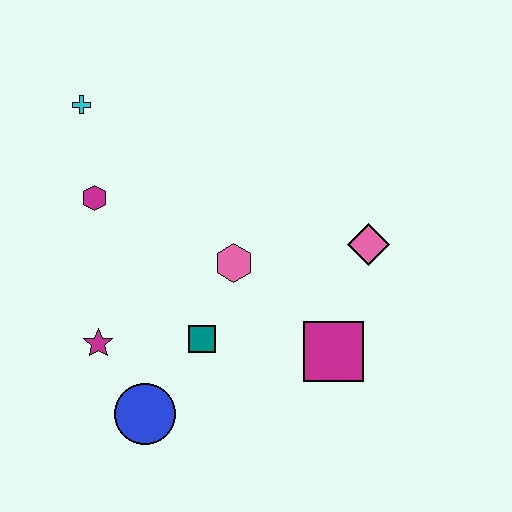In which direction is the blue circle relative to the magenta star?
The blue circle is below the magenta star.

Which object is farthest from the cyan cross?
The magenta square is farthest from the cyan cross.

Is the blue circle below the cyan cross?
Yes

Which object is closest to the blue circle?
The magenta star is closest to the blue circle.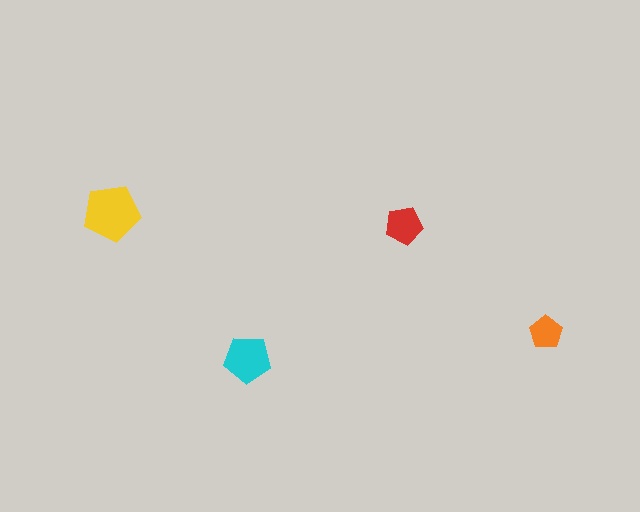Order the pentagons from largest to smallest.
the yellow one, the cyan one, the red one, the orange one.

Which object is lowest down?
The cyan pentagon is bottommost.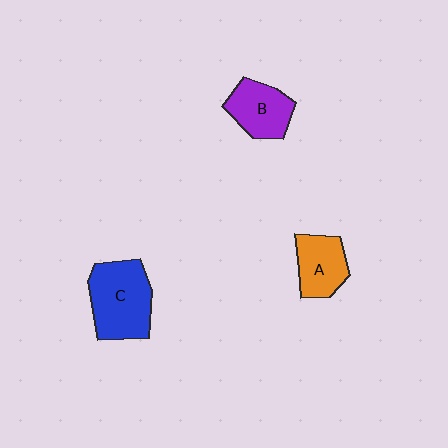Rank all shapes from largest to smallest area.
From largest to smallest: C (blue), B (purple), A (orange).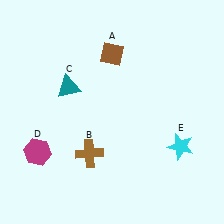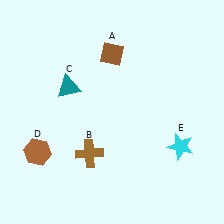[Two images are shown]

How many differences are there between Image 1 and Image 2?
There is 1 difference between the two images.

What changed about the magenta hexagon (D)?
In Image 1, D is magenta. In Image 2, it changed to brown.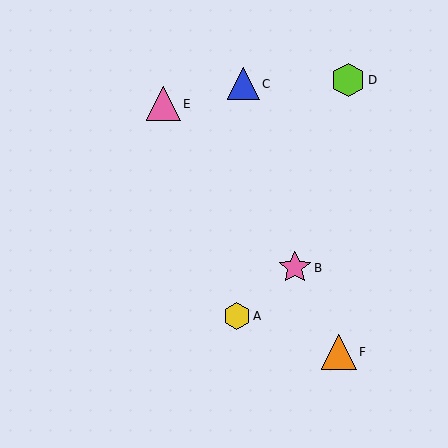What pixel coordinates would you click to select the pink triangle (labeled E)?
Click at (164, 104) to select the pink triangle E.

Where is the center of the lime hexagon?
The center of the lime hexagon is at (348, 80).